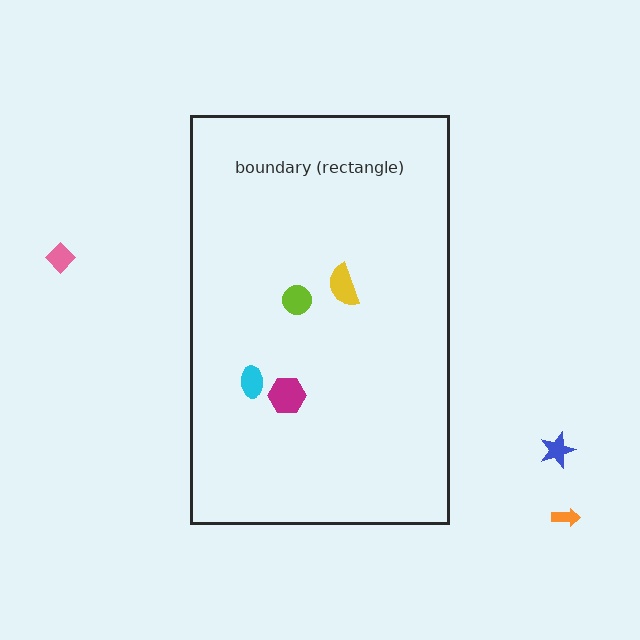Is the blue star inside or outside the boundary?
Outside.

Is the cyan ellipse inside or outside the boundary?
Inside.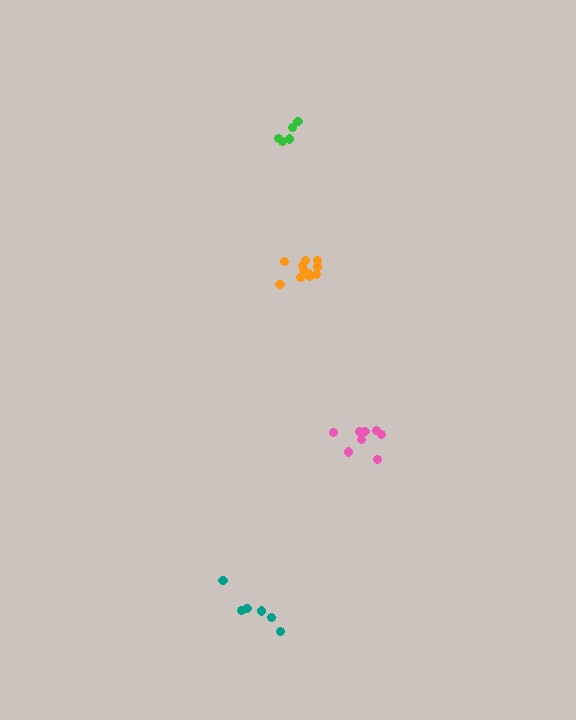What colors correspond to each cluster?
The clusters are colored: pink, orange, green, teal.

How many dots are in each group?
Group 1: 8 dots, Group 2: 11 dots, Group 3: 5 dots, Group 4: 6 dots (30 total).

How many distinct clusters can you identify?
There are 4 distinct clusters.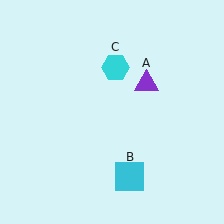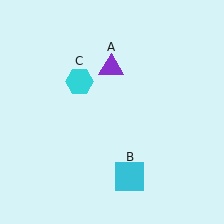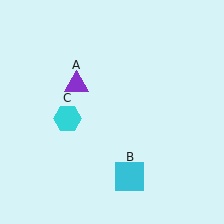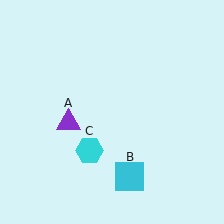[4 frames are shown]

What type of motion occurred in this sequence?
The purple triangle (object A), cyan hexagon (object C) rotated counterclockwise around the center of the scene.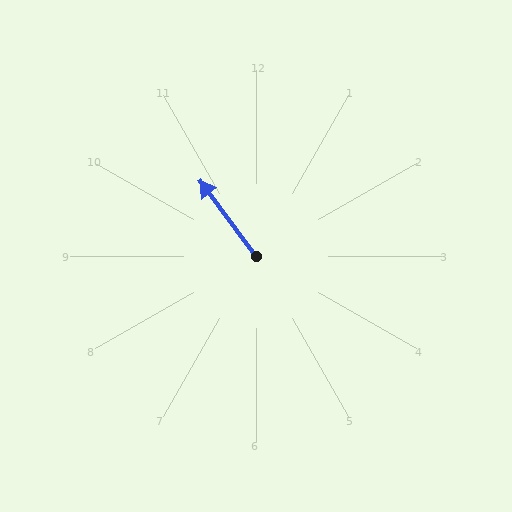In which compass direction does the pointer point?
Northwest.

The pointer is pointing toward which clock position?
Roughly 11 o'clock.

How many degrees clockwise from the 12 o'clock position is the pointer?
Approximately 323 degrees.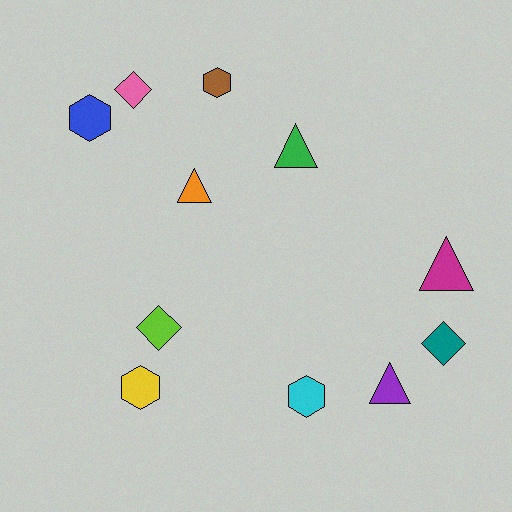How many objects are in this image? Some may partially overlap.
There are 11 objects.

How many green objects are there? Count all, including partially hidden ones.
There is 1 green object.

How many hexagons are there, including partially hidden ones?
There are 4 hexagons.